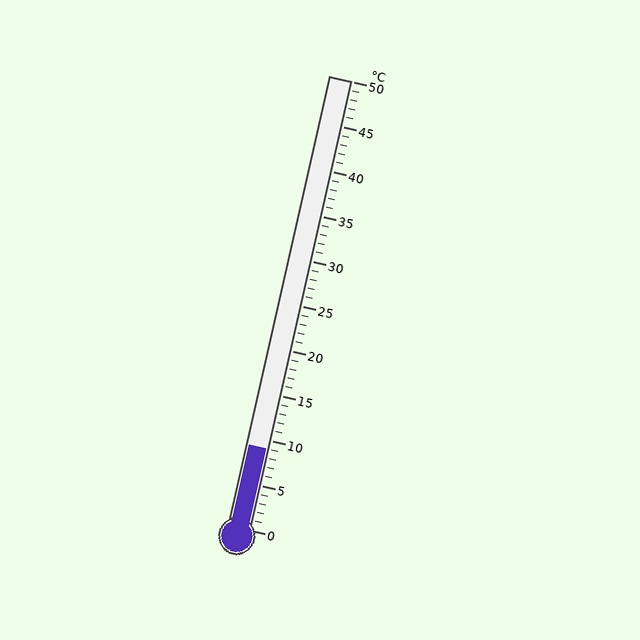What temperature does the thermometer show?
The thermometer shows approximately 9°C.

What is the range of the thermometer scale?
The thermometer scale ranges from 0°C to 50°C.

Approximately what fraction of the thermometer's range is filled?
The thermometer is filled to approximately 20% of its range.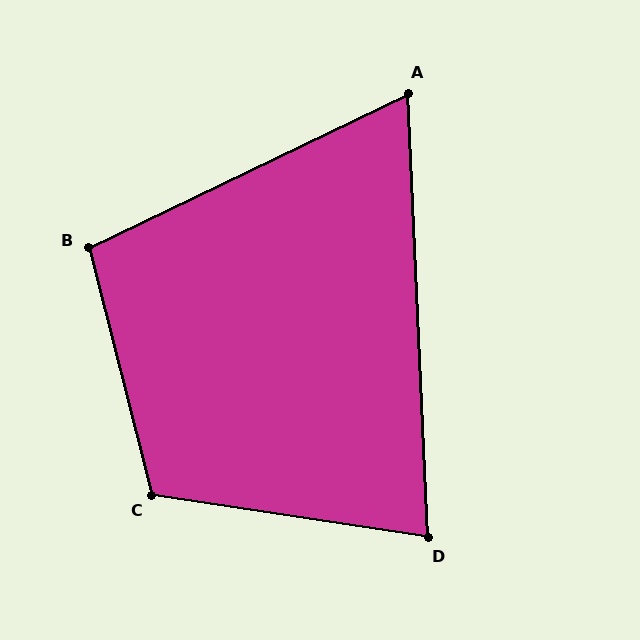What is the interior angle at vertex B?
Approximately 101 degrees (obtuse).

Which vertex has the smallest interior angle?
A, at approximately 67 degrees.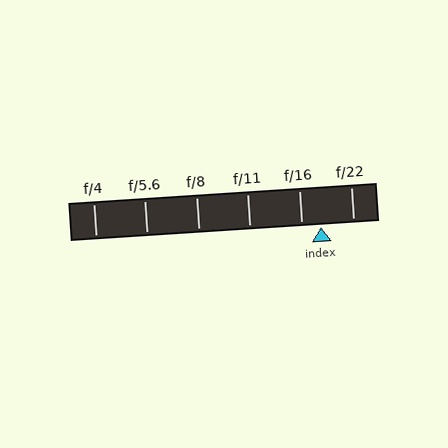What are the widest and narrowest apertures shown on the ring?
The widest aperture shown is f/4 and the narrowest is f/22.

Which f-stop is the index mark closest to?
The index mark is closest to f/16.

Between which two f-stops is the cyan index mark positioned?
The index mark is between f/16 and f/22.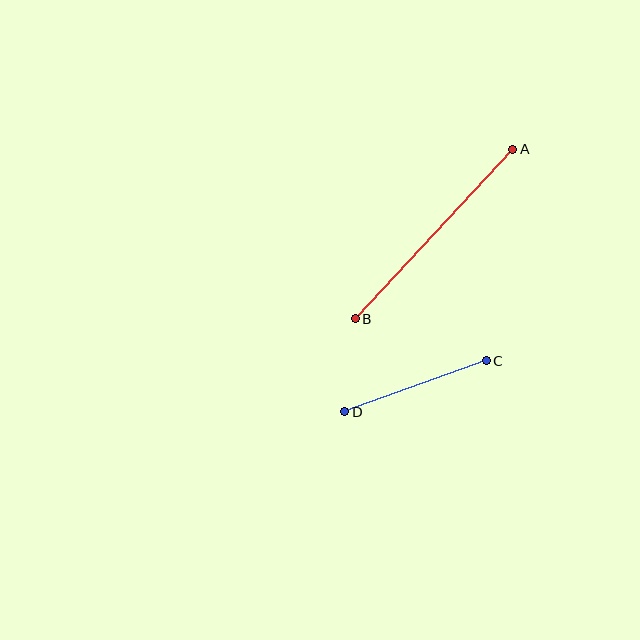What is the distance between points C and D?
The distance is approximately 150 pixels.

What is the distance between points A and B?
The distance is approximately 232 pixels.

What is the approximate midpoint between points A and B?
The midpoint is at approximately (434, 234) pixels.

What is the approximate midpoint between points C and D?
The midpoint is at approximately (416, 386) pixels.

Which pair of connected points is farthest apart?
Points A and B are farthest apart.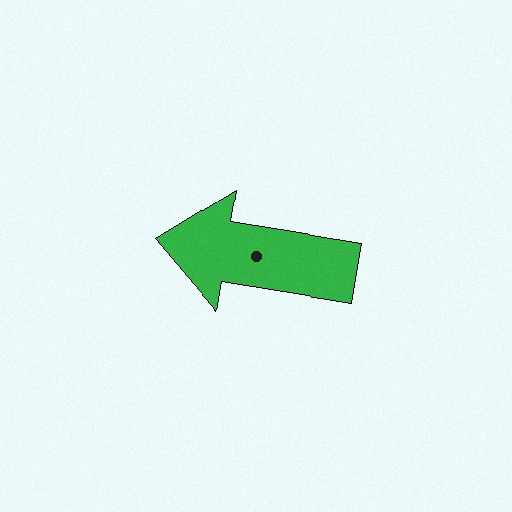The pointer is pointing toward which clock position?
Roughly 9 o'clock.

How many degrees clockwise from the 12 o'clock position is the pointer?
Approximately 279 degrees.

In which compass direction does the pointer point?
West.